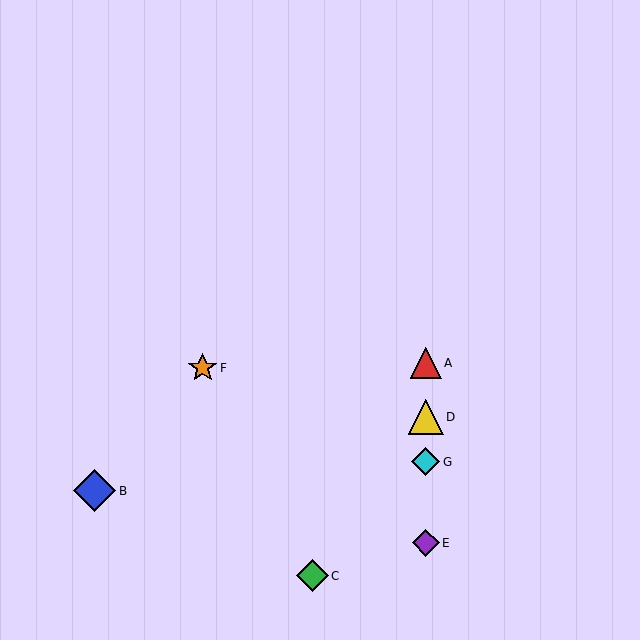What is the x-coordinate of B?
Object B is at x≈95.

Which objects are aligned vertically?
Objects A, D, E, G are aligned vertically.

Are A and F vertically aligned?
No, A is at x≈426 and F is at x≈203.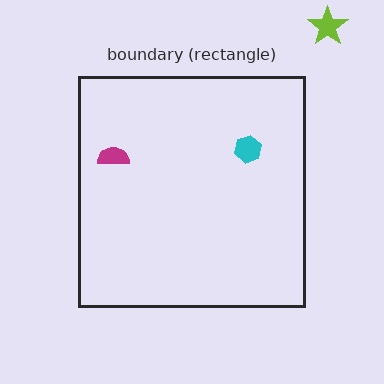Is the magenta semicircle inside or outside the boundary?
Inside.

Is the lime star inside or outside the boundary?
Outside.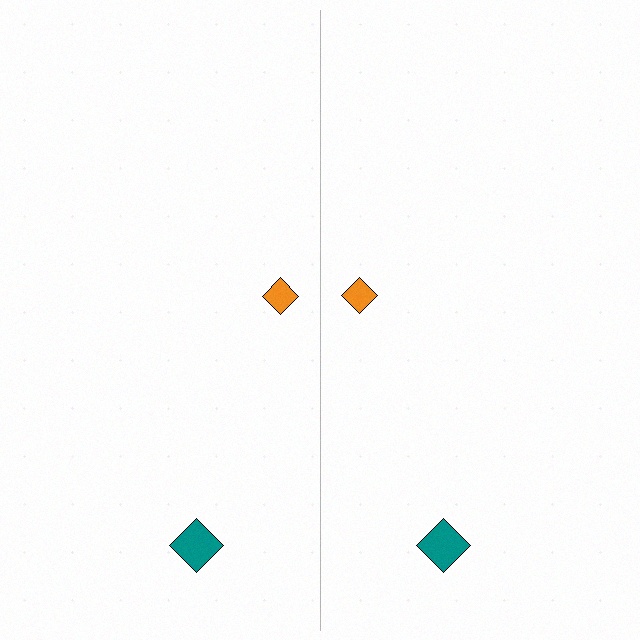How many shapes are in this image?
There are 4 shapes in this image.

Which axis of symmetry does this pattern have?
The pattern has a vertical axis of symmetry running through the center of the image.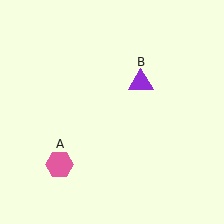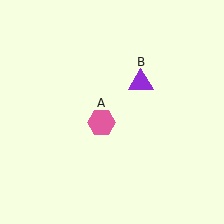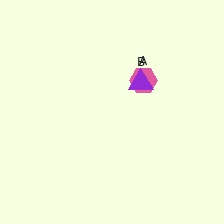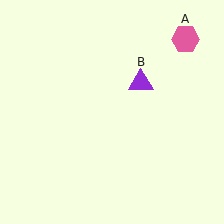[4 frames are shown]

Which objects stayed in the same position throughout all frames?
Purple triangle (object B) remained stationary.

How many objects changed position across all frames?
1 object changed position: pink hexagon (object A).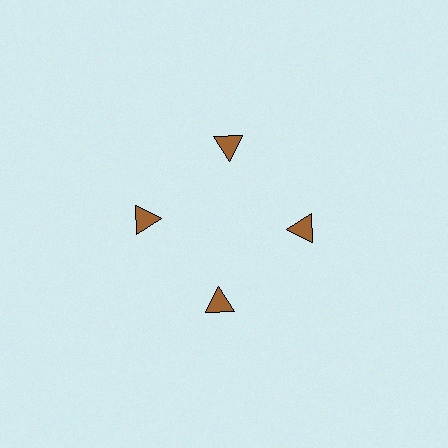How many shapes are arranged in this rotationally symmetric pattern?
There are 4 shapes, arranged in 4 groups of 1.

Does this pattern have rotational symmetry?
Yes, this pattern has 4-fold rotational symmetry. It looks the same after rotating 90 degrees around the center.